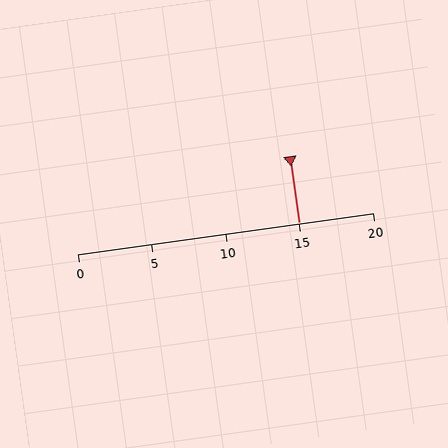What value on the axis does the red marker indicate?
The marker indicates approximately 15.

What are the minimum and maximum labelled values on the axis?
The axis runs from 0 to 20.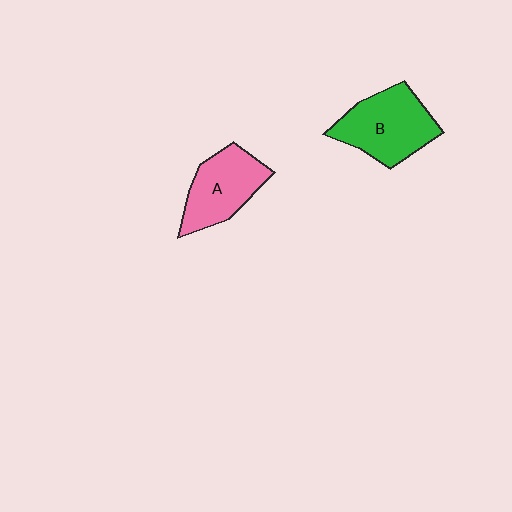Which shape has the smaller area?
Shape A (pink).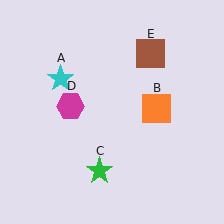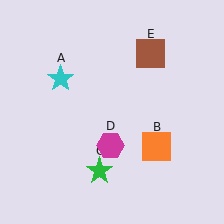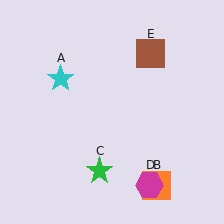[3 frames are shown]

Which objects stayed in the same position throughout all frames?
Cyan star (object A) and green star (object C) and brown square (object E) remained stationary.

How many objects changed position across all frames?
2 objects changed position: orange square (object B), magenta hexagon (object D).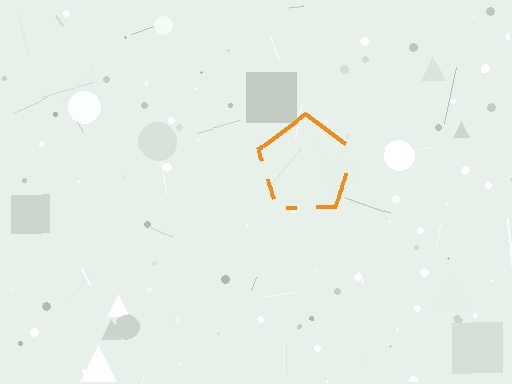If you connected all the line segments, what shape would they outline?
They would outline a pentagon.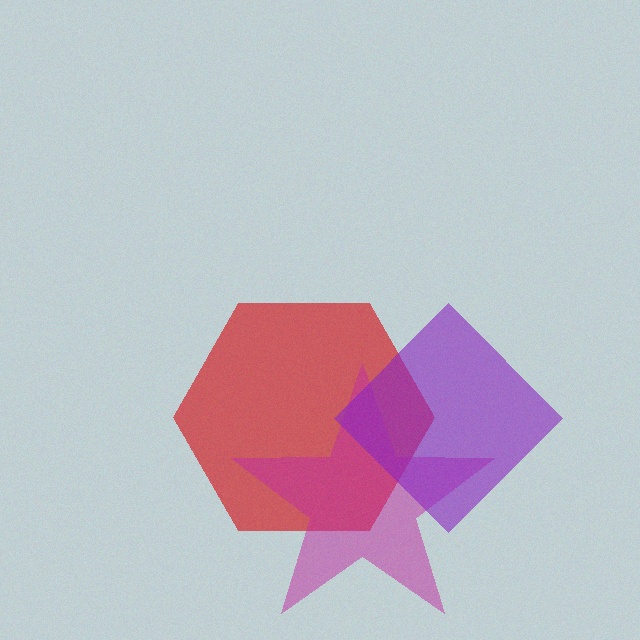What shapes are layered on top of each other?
The layered shapes are: a red hexagon, a magenta star, a purple diamond.